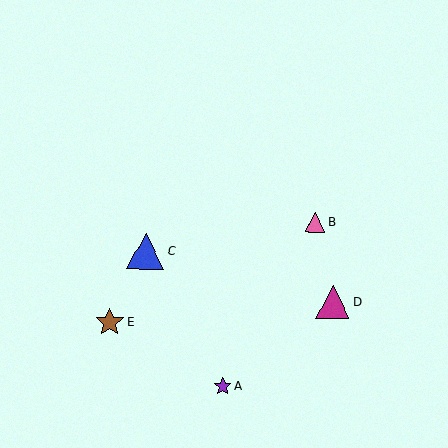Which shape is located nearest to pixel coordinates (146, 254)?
The blue triangle (labeled C) at (146, 251) is nearest to that location.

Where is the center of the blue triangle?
The center of the blue triangle is at (146, 251).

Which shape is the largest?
The blue triangle (labeled C) is the largest.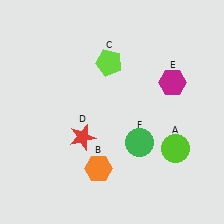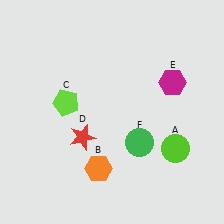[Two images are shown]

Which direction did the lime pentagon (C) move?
The lime pentagon (C) moved left.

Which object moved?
The lime pentagon (C) moved left.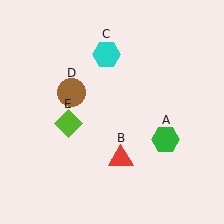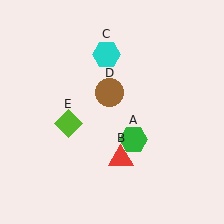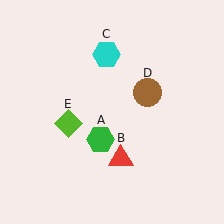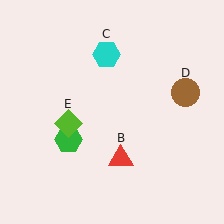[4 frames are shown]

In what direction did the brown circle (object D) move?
The brown circle (object D) moved right.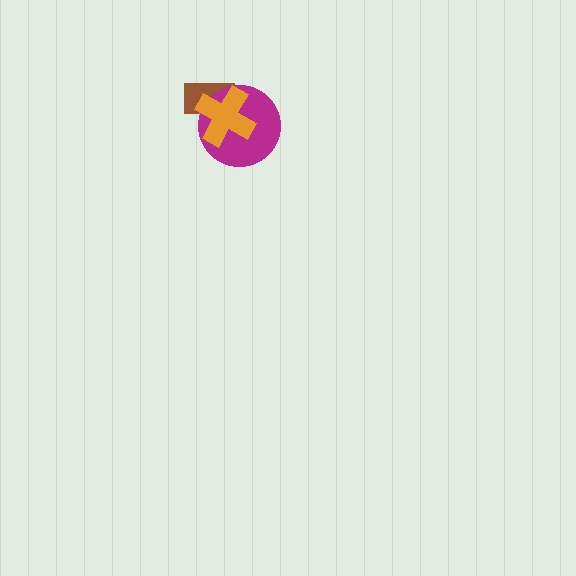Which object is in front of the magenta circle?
The orange cross is in front of the magenta circle.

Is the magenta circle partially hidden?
Yes, it is partially covered by another shape.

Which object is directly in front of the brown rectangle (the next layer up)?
The magenta circle is directly in front of the brown rectangle.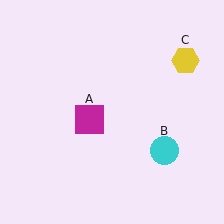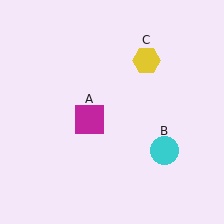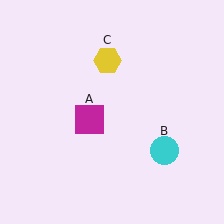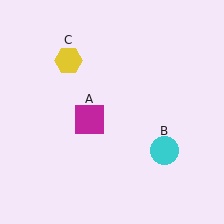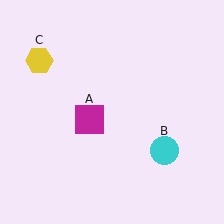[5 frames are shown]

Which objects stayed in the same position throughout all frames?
Magenta square (object A) and cyan circle (object B) remained stationary.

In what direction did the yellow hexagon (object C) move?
The yellow hexagon (object C) moved left.